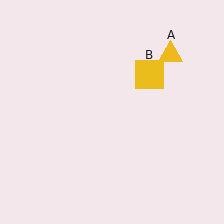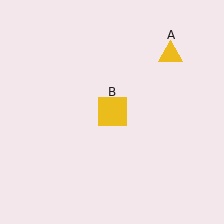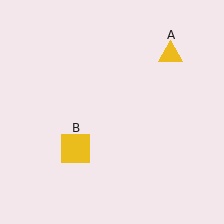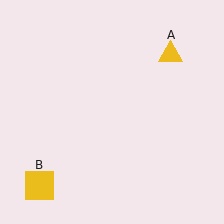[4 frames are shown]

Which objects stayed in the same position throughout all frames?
Yellow triangle (object A) remained stationary.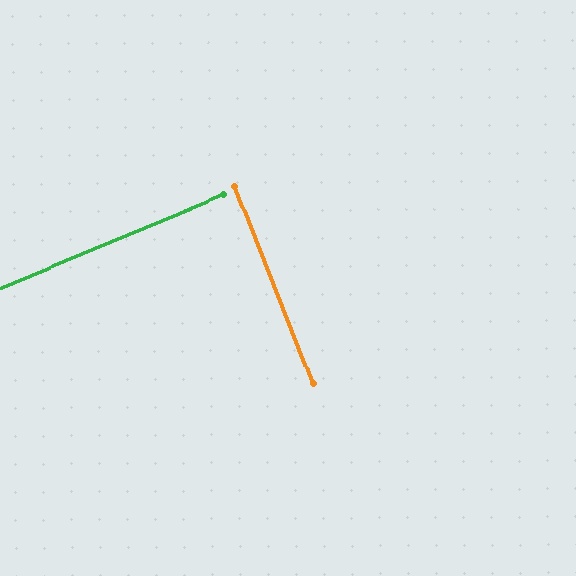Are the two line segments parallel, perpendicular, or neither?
Perpendicular — they meet at approximately 89°.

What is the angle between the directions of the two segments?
Approximately 89 degrees.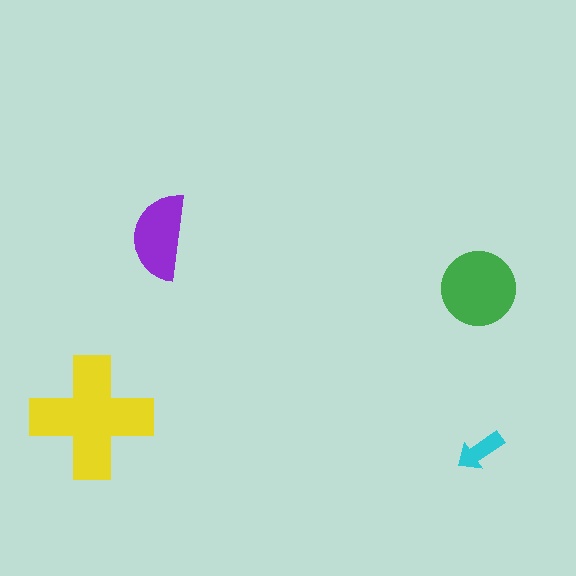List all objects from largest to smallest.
The yellow cross, the green circle, the purple semicircle, the cyan arrow.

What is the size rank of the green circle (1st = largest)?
2nd.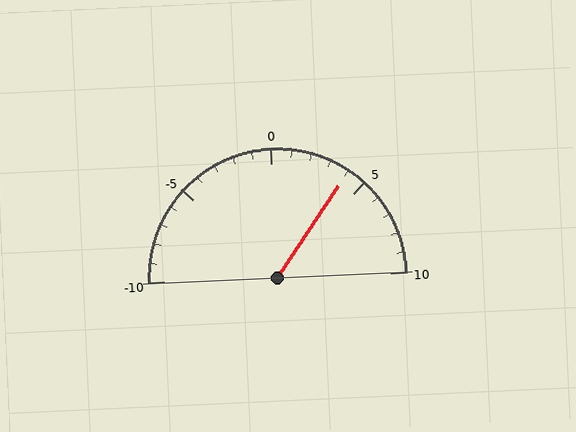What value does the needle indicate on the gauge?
The needle indicates approximately 4.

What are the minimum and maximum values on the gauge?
The gauge ranges from -10 to 10.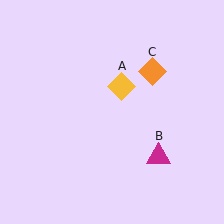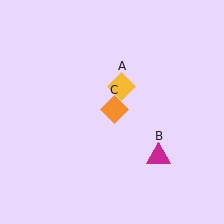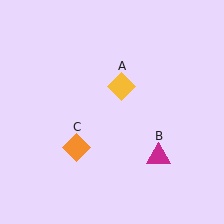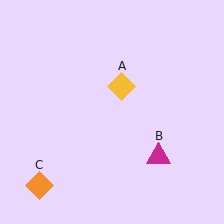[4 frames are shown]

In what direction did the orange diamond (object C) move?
The orange diamond (object C) moved down and to the left.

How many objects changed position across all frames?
1 object changed position: orange diamond (object C).